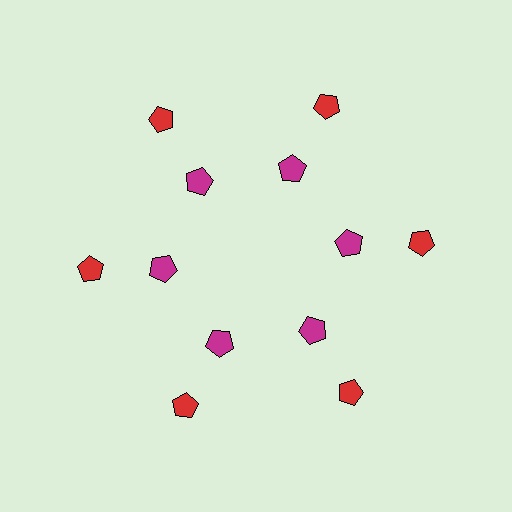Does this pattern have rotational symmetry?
Yes, this pattern has 6-fold rotational symmetry. It looks the same after rotating 60 degrees around the center.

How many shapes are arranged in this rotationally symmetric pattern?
There are 12 shapes, arranged in 6 groups of 2.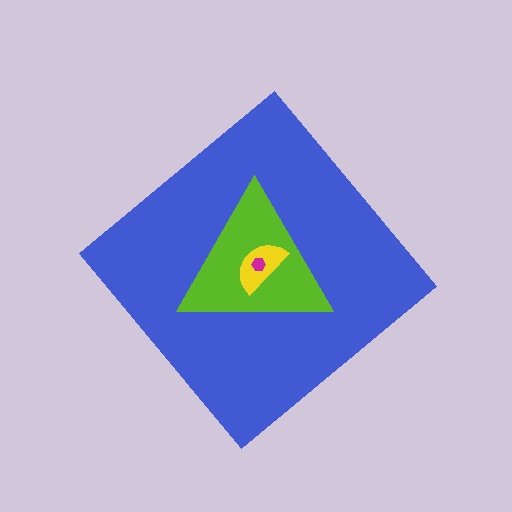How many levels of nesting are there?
4.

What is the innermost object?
The magenta hexagon.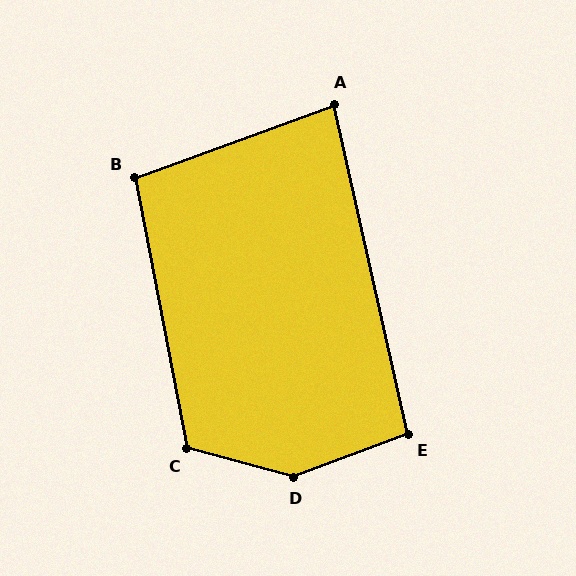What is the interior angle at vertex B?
Approximately 99 degrees (obtuse).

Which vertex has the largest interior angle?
D, at approximately 144 degrees.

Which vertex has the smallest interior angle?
A, at approximately 83 degrees.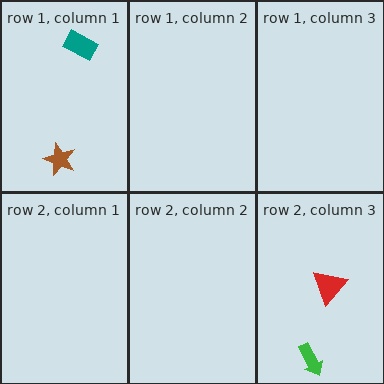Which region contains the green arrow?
The row 2, column 3 region.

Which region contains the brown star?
The row 1, column 1 region.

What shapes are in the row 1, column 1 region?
The brown star, the teal rectangle.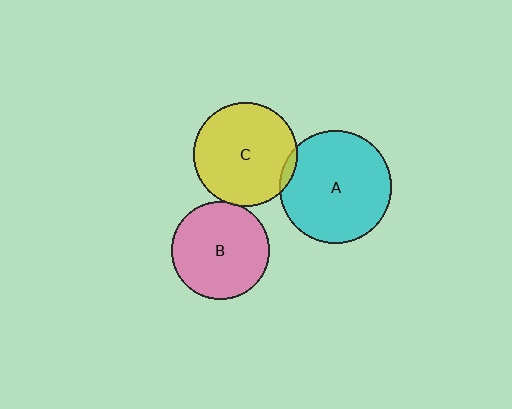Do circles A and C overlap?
Yes.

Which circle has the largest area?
Circle A (cyan).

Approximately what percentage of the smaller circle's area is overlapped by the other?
Approximately 5%.